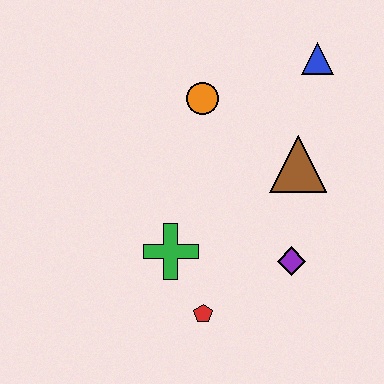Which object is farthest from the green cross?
The blue triangle is farthest from the green cross.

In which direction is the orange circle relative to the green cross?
The orange circle is above the green cross.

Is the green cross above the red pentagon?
Yes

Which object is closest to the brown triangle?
The purple diamond is closest to the brown triangle.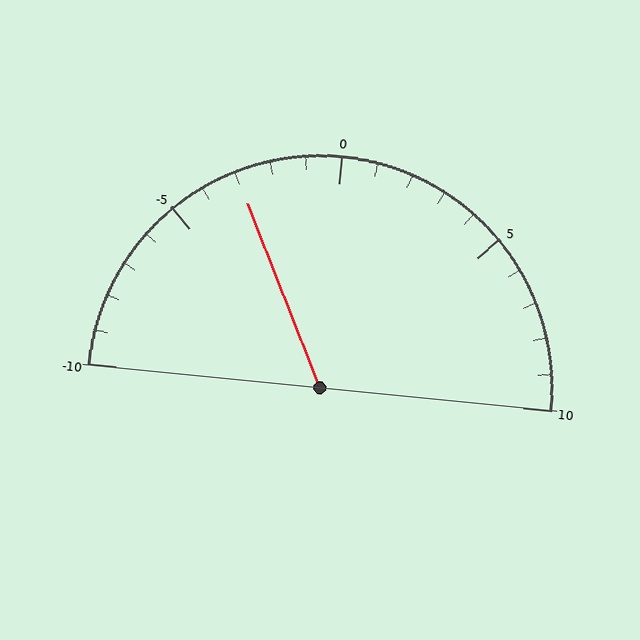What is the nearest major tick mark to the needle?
The nearest major tick mark is -5.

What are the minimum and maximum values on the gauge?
The gauge ranges from -10 to 10.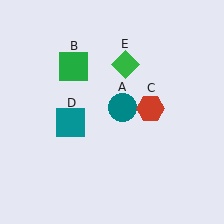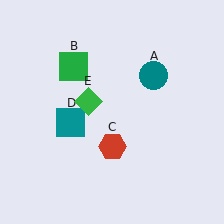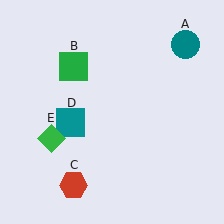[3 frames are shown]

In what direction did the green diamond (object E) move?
The green diamond (object E) moved down and to the left.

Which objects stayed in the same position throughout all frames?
Green square (object B) and teal square (object D) remained stationary.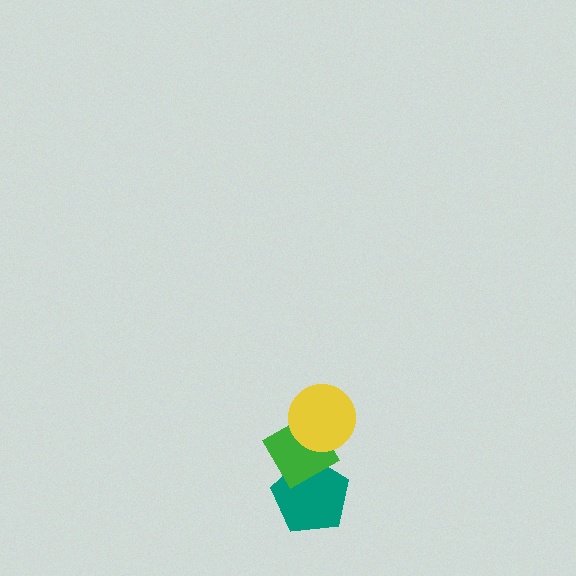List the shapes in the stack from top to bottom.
From top to bottom: the yellow circle, the green diamond, the teal pentagon.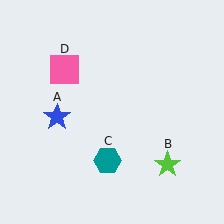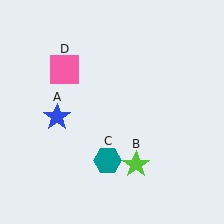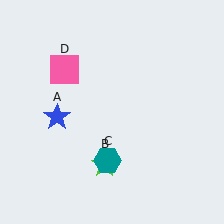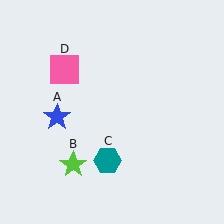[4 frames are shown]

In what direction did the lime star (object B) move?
The lime star (object B) moved left.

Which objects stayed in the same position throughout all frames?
Blue star (object A) and teal hexagon (object C) and pink square (object D) remained stationary.